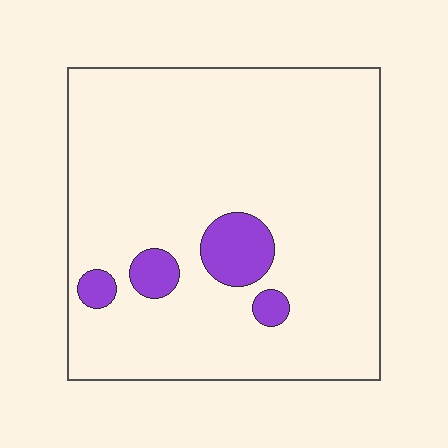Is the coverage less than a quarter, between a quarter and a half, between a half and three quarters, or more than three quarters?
Less than a quarter.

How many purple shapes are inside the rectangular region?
4.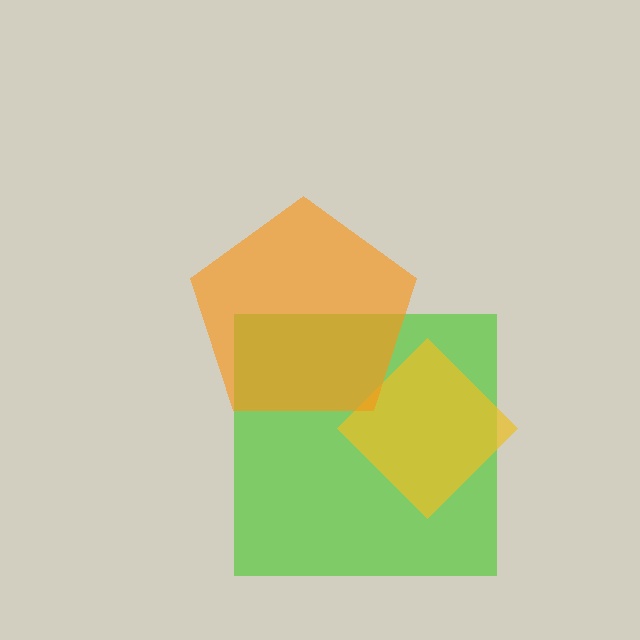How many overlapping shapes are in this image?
There are 3 overlapping shapes in the image.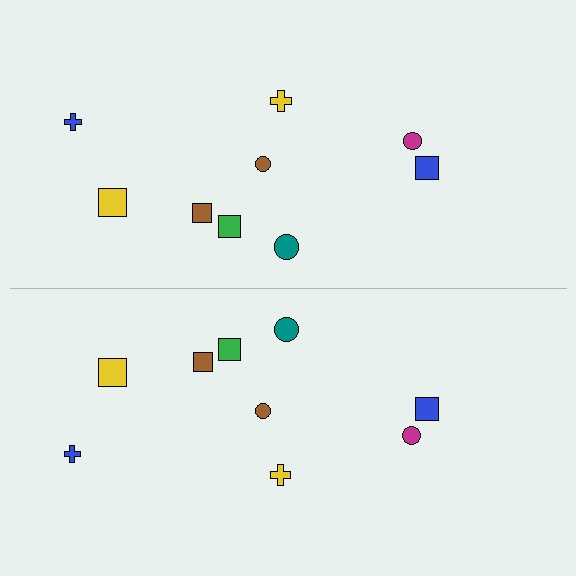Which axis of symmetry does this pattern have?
The pattern has a horizontal axis of symmetry running through the center of the image.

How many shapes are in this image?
There are 18 shapes in this image.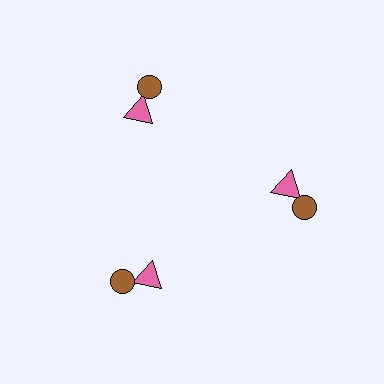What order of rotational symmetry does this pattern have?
This pattern has 3-fold rotational symmetry.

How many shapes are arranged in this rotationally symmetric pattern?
There are 6 shapes, arranged in 3 groups of 2.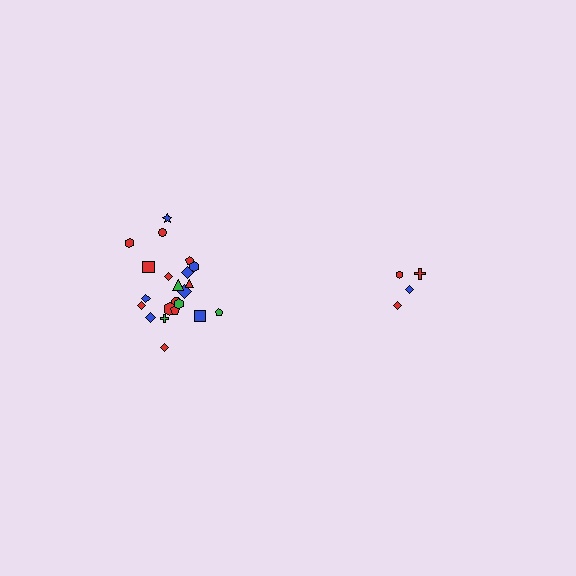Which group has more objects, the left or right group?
The left group.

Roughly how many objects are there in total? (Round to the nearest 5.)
Roughly 25 objects in total.